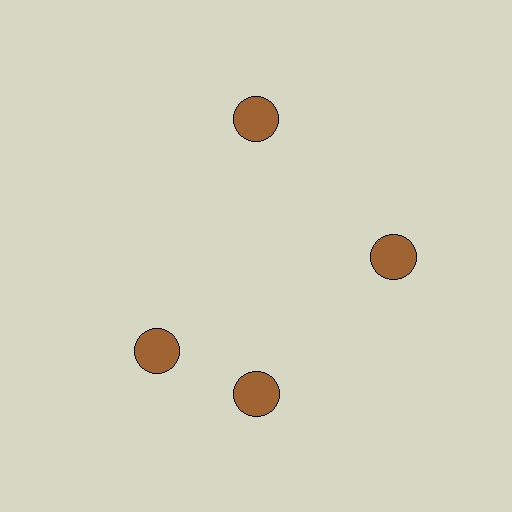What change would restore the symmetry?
The symmetry would be restored by rotating it back into even spacing with its neighbors so that all 4 circles sit at equal angles and equal distance from the center.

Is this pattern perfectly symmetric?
No. The 4 brown circles are arranged in a ring, but one element near the 9 o'clock position is rotated out of alignment along the ring, breaking the 4-fold rotational symmetry.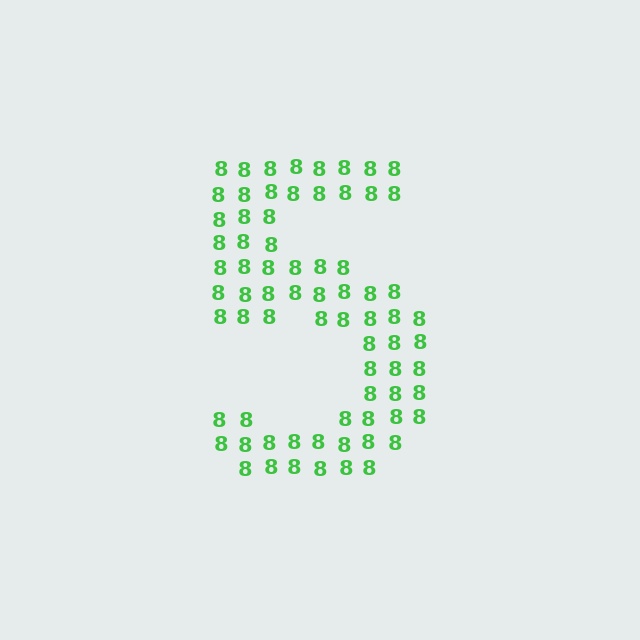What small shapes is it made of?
It is made of small digit 8's.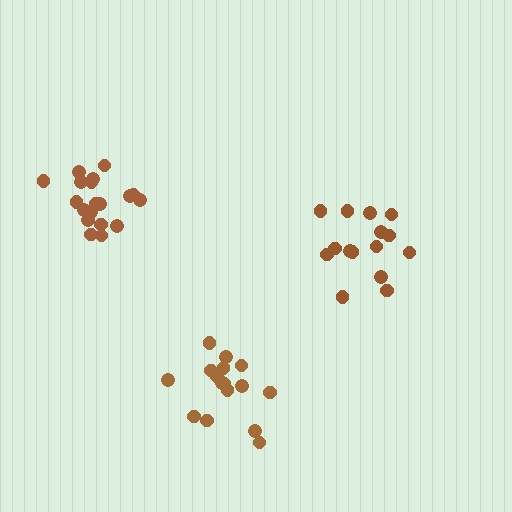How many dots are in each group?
Group 1: 15 dots, Group 2: 18 dots, Group 3: 19 dots (52 total).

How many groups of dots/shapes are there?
There are 3 groups.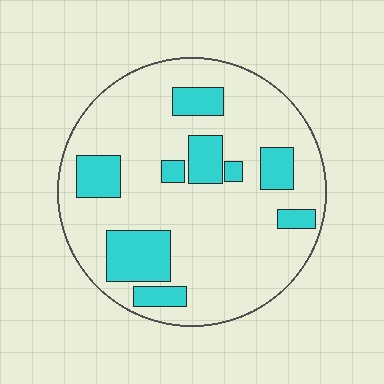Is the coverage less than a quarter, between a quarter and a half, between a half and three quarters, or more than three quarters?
Less than a quarter.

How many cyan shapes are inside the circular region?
9.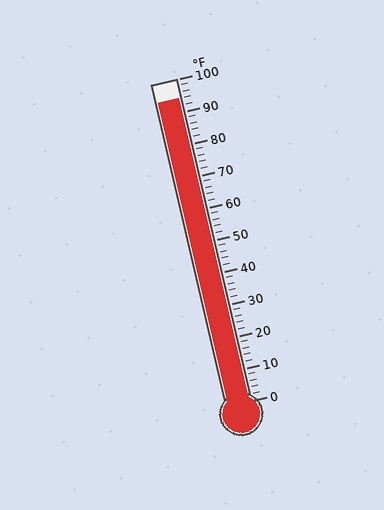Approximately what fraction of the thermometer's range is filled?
The thermometer is filled to approximately 95% of its range.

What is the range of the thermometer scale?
The thermometer scale ranges from 0°F to 100°F.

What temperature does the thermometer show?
The thermometer shows approximately 94°F.